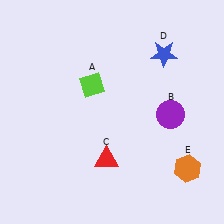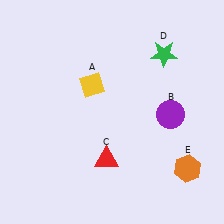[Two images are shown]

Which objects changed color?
A changed from lime to yellow. D changed from blue to green.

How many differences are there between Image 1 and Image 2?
There are 2 differences between the two images.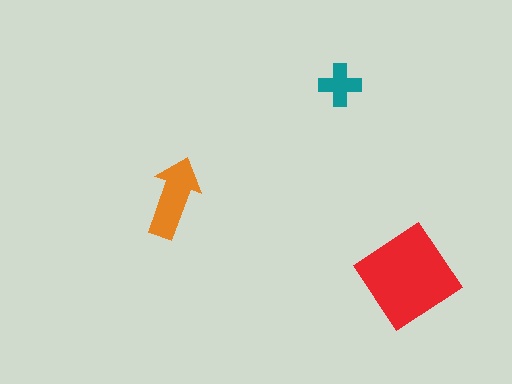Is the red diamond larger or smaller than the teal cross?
Larger.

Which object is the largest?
The red diamond.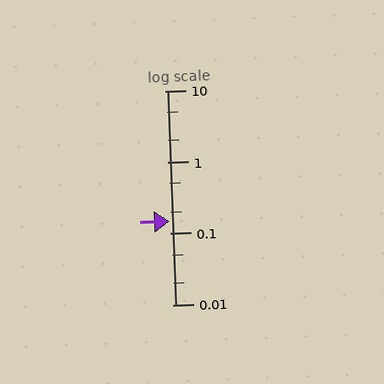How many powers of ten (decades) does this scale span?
The scale spans 3 decades, from 0.01 to 10.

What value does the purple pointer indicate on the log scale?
The pointer indicates approximately 0.15.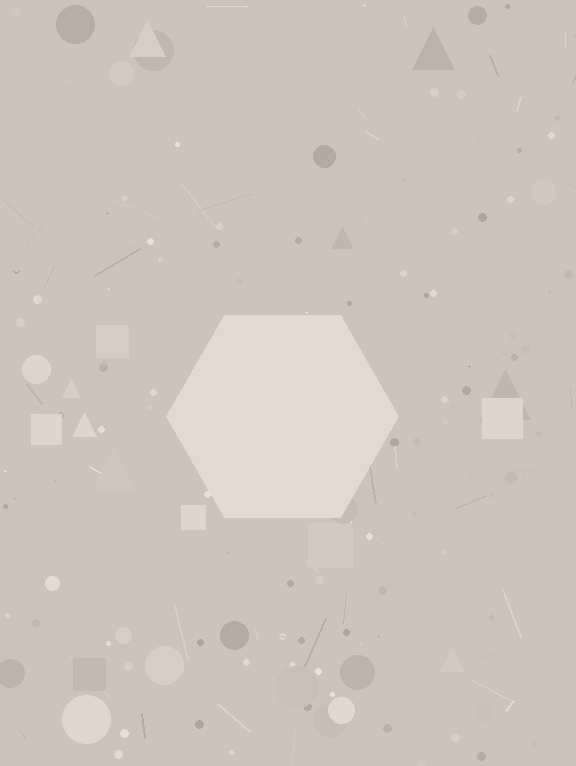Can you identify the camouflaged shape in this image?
The camouflaged shape is a hexagon.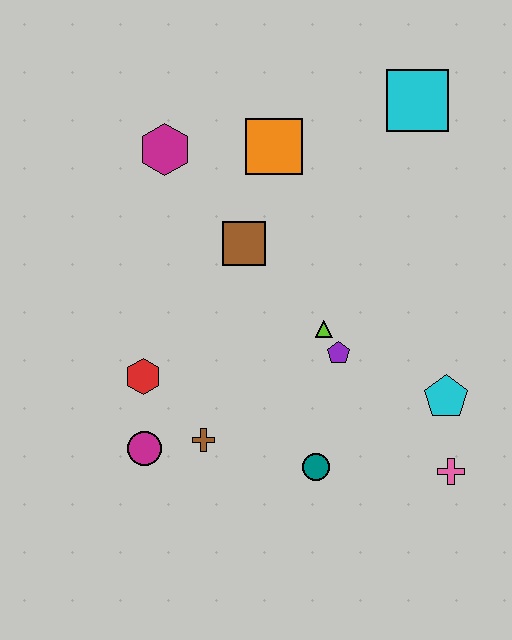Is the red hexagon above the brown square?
No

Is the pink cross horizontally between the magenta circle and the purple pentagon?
No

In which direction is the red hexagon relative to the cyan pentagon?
The red hexagon is to the left of the cyan pentagon.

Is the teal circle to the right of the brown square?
Yes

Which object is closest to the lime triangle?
The purple pentagon is closest to the lime triangle.